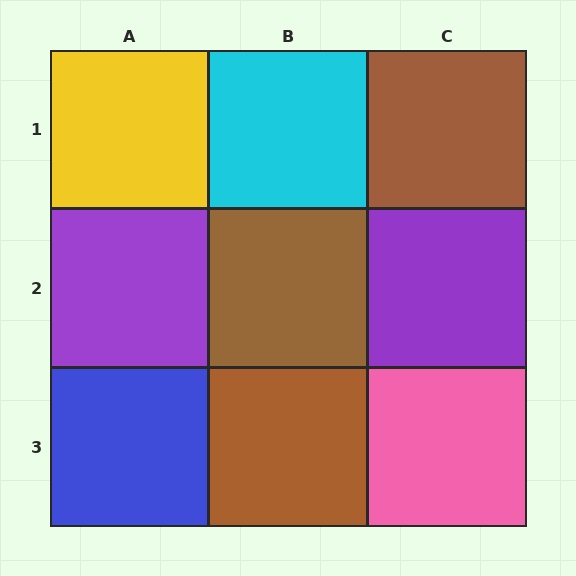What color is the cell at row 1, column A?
Yellow.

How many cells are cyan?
1 cell is cyan.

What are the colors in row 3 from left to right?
Blue, brown, pink.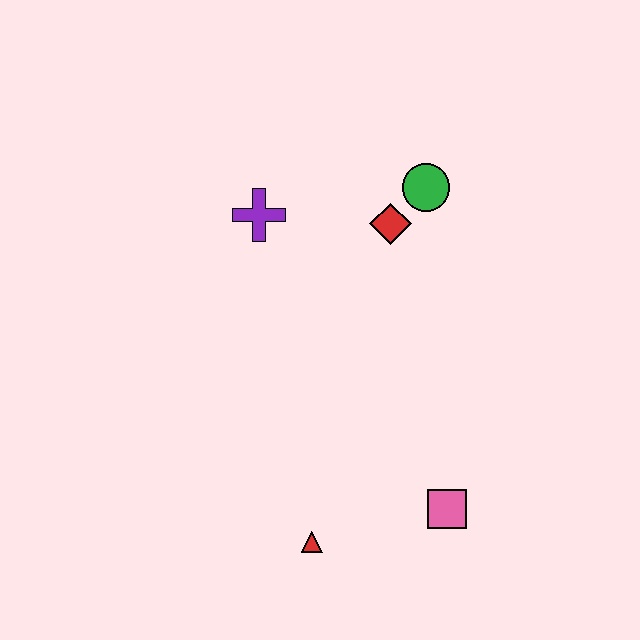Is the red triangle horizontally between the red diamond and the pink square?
No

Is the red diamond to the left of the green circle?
Yes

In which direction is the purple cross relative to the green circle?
The purple cross is to the left of the green circle.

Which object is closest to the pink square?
The red triangle is closest to the pink square.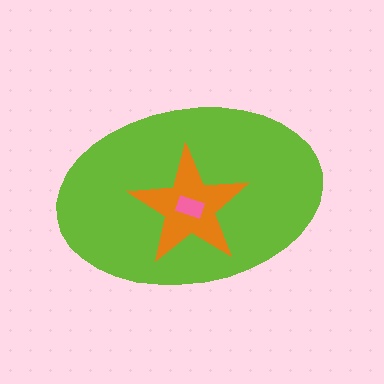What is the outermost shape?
The lime ellipse.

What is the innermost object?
The pink rectangle.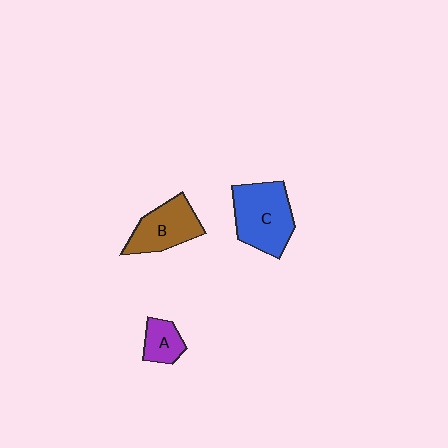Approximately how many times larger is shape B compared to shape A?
Approximately 1.9 times.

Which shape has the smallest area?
Shape A (purple).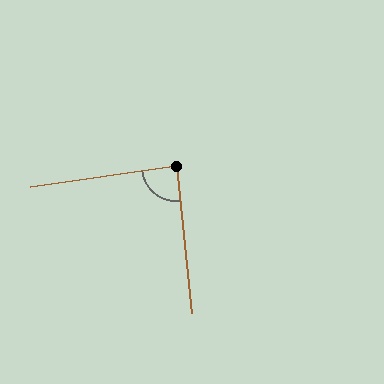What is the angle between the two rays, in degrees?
Approximately 88 degrees.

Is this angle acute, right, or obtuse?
It is approximately a right angle.